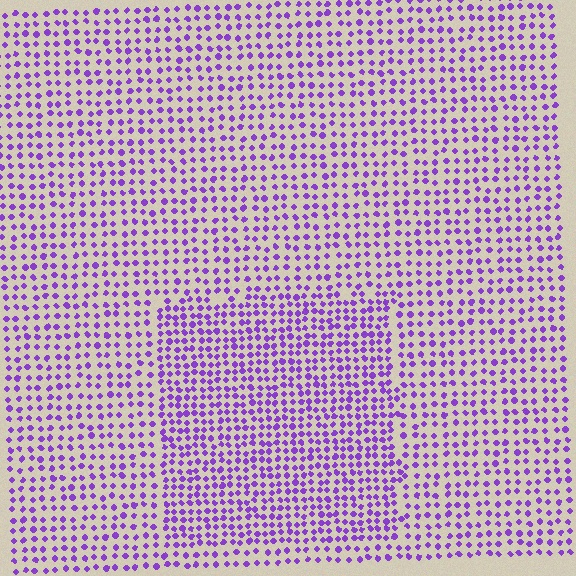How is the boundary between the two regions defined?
The boundary is defined by a change in element density (approximately 1.5x ratio). All elements are the same color, size, and shape.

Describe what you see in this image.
The image contains small purple elements arranged at two different densities. A rectangle-shaped region is visible where the elements are more densely packed than the surrounding area.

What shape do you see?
I see a rectangle.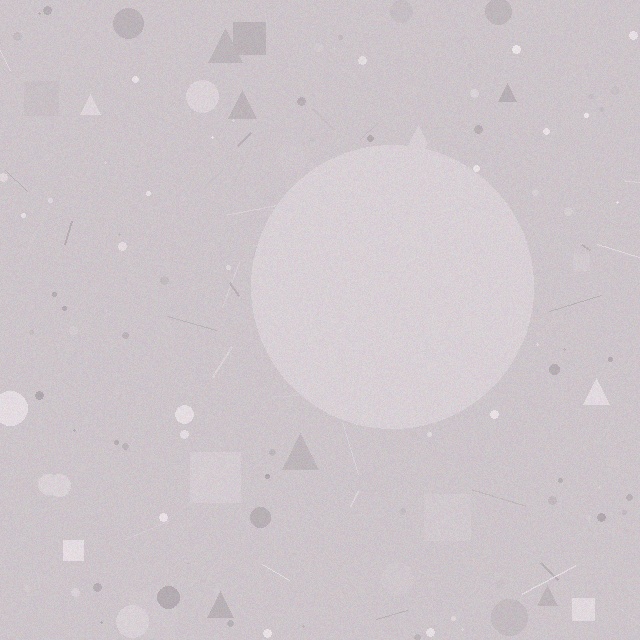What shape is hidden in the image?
A circle is hidden in the image.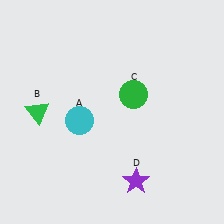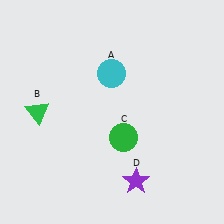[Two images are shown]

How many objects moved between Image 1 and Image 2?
2 objects moved between the two images.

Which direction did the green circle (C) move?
The green circle (C) moved down.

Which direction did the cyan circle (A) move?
The cyan circle (A) moved up.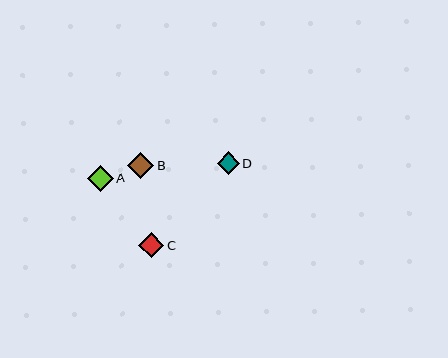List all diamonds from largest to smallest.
From largest to smallest: B, A, C, D.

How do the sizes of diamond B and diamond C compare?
Diamond B and diamond C are approximately the same size.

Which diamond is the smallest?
Diamond D is the smallest with a size of approximately 22 pixels.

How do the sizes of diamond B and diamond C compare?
Diamond B and diamond C are approximately the same size.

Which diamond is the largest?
Diamond B is the largest with a size of approximately 26 pixels.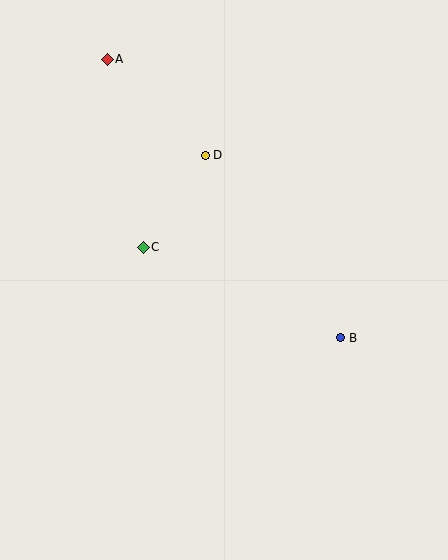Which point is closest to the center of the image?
Point C at (143, 247) is closest to the center.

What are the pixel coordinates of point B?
Point B is at (341, 338).